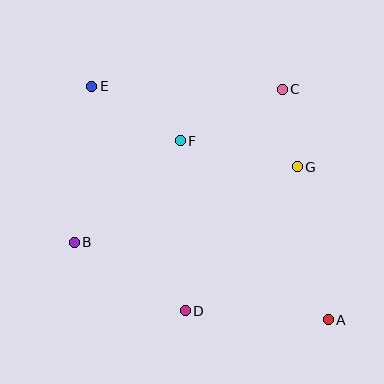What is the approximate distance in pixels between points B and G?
The distance between B and G is approximately 235 pixels.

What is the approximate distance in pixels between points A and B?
The distance between A and B is approximately 265 pixels.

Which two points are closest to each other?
Points C and G are closest to each other.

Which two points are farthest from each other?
Points A and E are farthest from each other.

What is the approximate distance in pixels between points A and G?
The distance between A and G is approximately 156 pixels.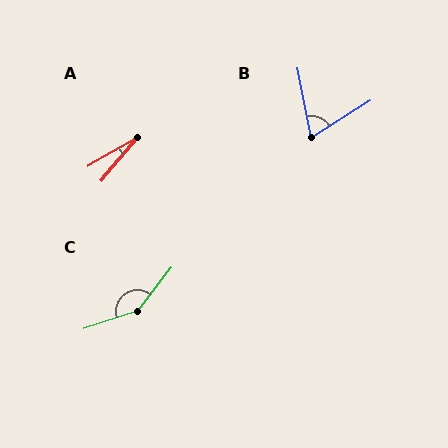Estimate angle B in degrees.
Approximately 69 degrees.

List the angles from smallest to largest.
A (21°), B (69°), C (146°).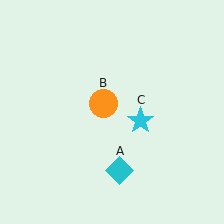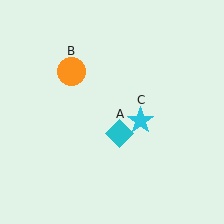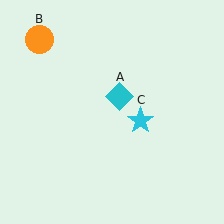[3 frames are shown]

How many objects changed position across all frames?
2 objects changed position: cyan diamond (object A), orange circle (object B).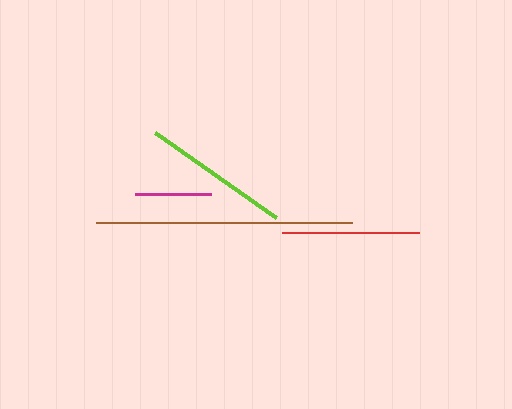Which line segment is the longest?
The brown line is the longest at approximately 256 pixels.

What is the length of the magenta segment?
The magenta segment is approximately 76 pixels long.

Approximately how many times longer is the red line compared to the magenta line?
The red line is approximately 1.8 times the length of the magenta line.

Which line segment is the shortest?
The magenta line is the shortest at approximately 76 pixels.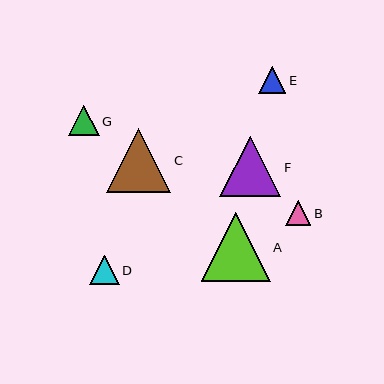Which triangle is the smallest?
Triangle B is the smallest with a size of approximately 25 pixels.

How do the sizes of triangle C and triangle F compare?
Triangle C and triangle F are approximately the same size.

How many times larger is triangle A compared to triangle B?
Triangle A is approximately 2.7 times the size of triangle B.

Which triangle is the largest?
Triangle A is the largest with a size of approximately 69 pixels.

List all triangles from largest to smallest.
From largest to smallest: A, C, F, G, D, E, B.